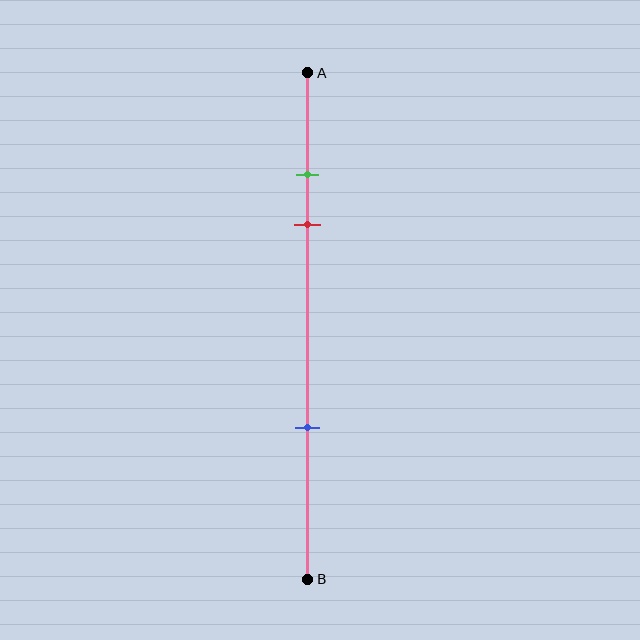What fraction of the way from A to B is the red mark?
The red mark is approximately 30% (0.3) of the way from A to B.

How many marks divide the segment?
There are 3 marks dividing the segment.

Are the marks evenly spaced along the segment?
No, the marks are not evenly spaced.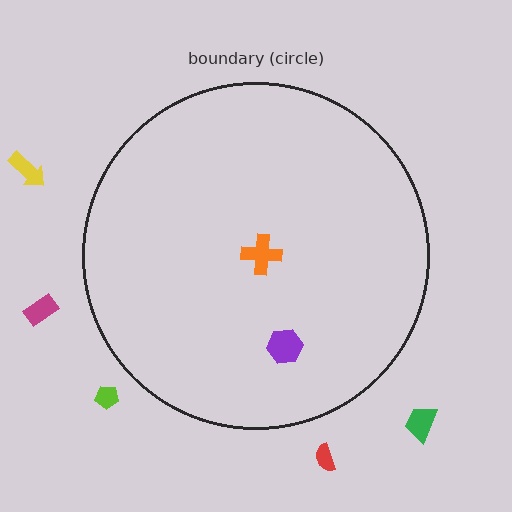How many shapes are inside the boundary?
2 inside, 5 outside.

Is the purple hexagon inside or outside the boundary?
Inside.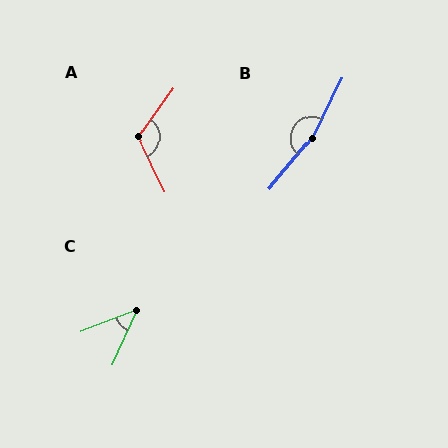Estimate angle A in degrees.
Approximately 118 degrees.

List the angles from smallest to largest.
C (44°), A (118°), B (167°).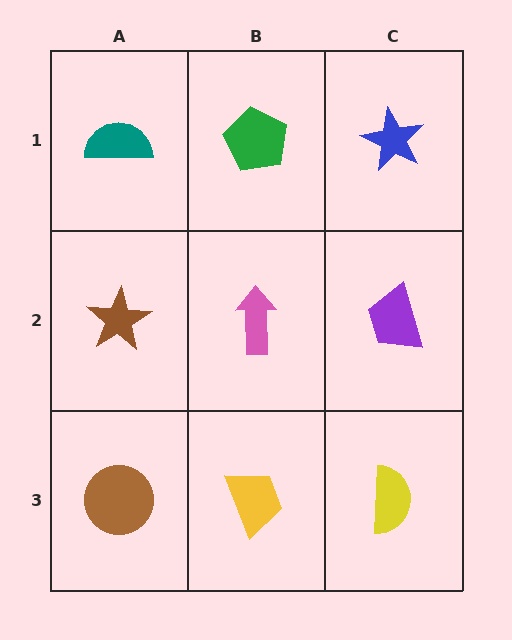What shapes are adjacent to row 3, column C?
A purple trapezoid (row 2, column C), a yellow trapezoid (row 3, column B).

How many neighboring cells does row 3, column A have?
2.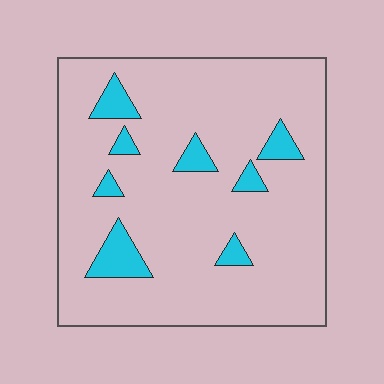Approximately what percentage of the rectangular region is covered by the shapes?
Approximately 10%.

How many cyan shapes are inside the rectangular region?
8.